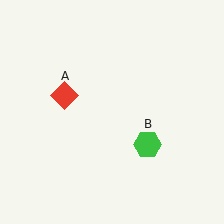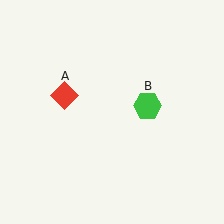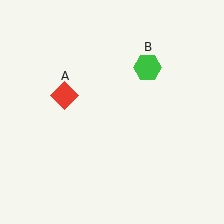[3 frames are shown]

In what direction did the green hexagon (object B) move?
The green hexagon (object B) moved up.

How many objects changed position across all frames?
1 object changed position: green hexagon (object B).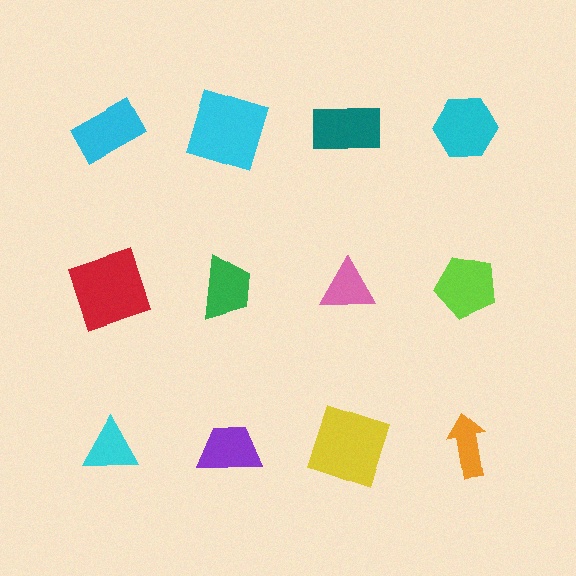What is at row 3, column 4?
An orange arrow.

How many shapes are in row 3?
4 shapes.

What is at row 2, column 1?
A red square.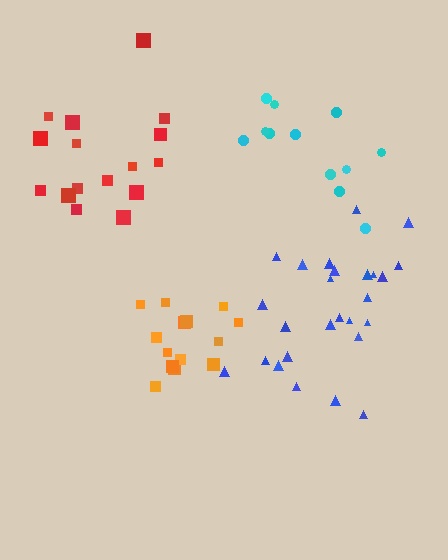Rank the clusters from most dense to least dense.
orange, blue, cyan, red.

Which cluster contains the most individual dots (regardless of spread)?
Blue (26).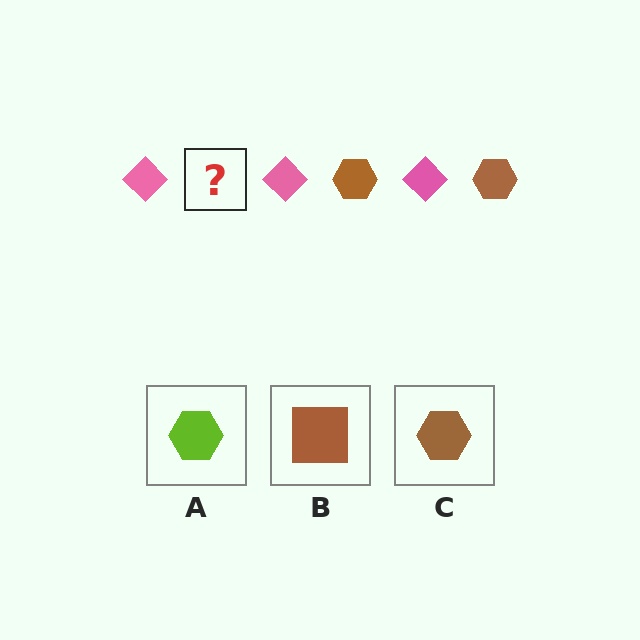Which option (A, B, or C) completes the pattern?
C.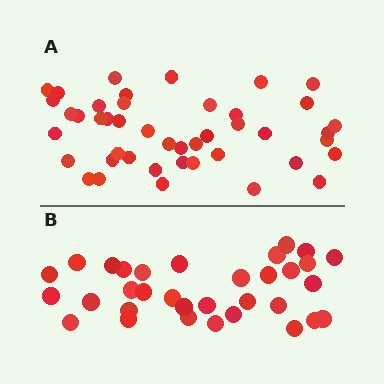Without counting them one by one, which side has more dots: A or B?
Region A (the top region) has more dots.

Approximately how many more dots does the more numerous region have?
Region A has roughly 12 or so more dots than region B.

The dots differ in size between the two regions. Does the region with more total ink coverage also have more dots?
No. Region B has more total ink coverage because its dots are larger, but region A actually contains more individual dots. Total area can be misleading — the number of items is what matters here.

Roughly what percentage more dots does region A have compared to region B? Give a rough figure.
About 35% more.